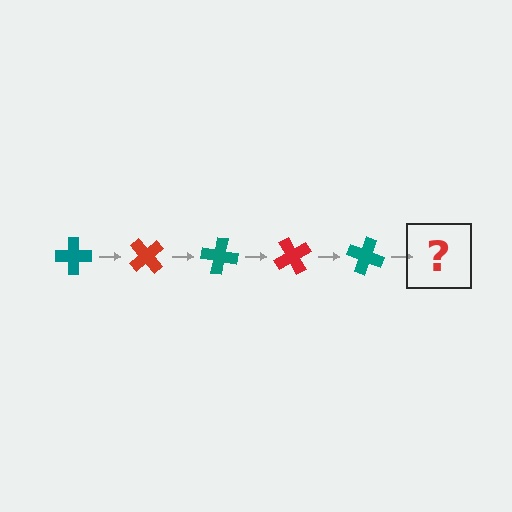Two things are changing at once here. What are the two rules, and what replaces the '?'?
The two rules are that it rotates 50 degrees each step and the color cycles through teal and red. The '?' should be a red cross, rotated 250 degrees from the start.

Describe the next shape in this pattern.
It should be a red cross, rotated 250 degrees from the start.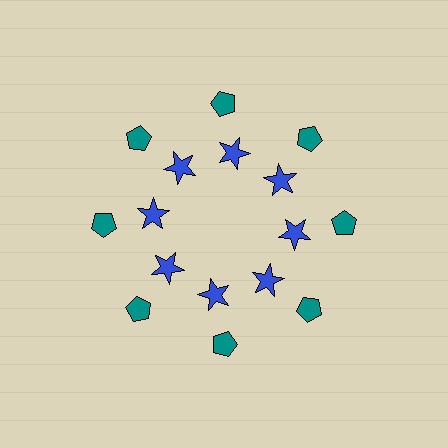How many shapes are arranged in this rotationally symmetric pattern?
There are 16 shapes, arranged in 8 groups of 2.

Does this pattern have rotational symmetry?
Yes, this pattern has 8-fold rotational symmetry. It looks the same after rotating 45 degrees around the center.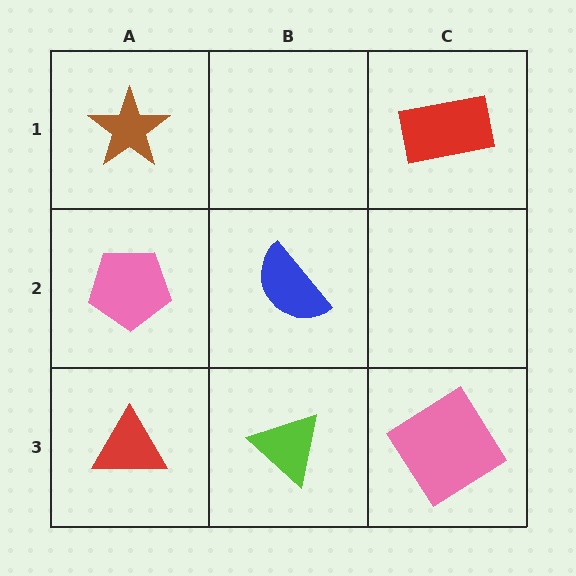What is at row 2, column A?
A pink pentagon.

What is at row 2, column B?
A blue semicircle.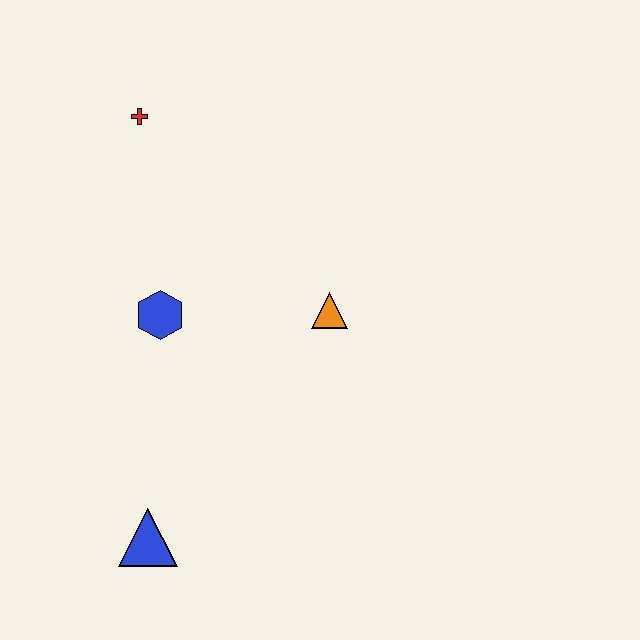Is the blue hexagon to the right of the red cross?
Yes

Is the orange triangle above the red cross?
No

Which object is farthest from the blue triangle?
The red cross is farthest from the blue triangle.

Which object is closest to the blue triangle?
The blue hexagon is closest to the blue triangle.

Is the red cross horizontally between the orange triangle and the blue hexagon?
No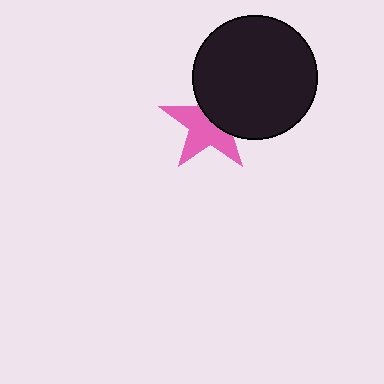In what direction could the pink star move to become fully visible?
The pink star could move toward the lower-left. That would shift it out from behind the black circle entirely.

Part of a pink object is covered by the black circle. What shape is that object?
It is a star.